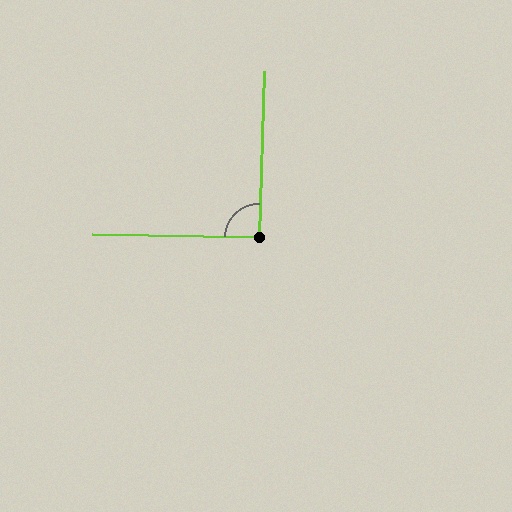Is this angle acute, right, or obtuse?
It is approximately a right angle.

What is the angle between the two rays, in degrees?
Approximately 91 degrees.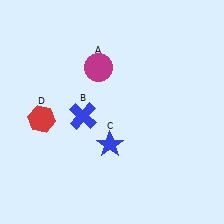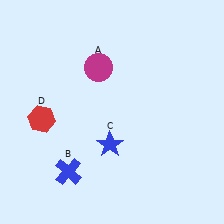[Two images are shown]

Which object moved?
The blue cross (B) moved down.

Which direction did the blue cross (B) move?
The blue cross (B) moved down.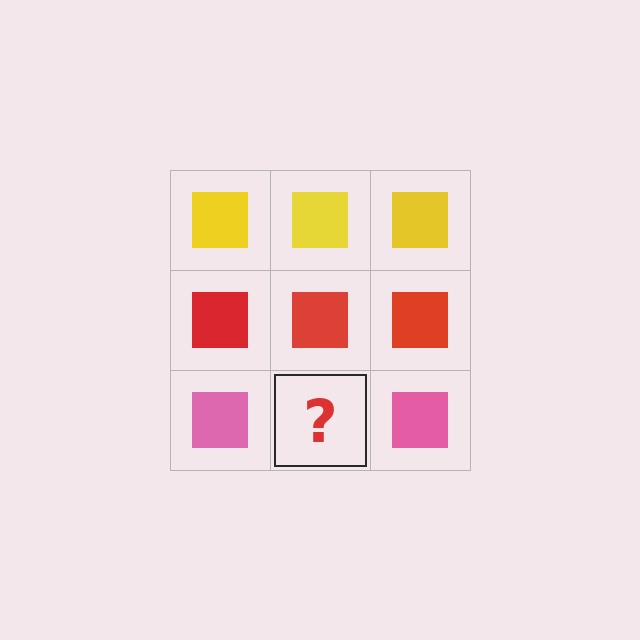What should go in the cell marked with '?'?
The missing cell should contain a pink square.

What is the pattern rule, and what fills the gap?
The rule is that each row has a consistent color. The gap should be filled with a pink square.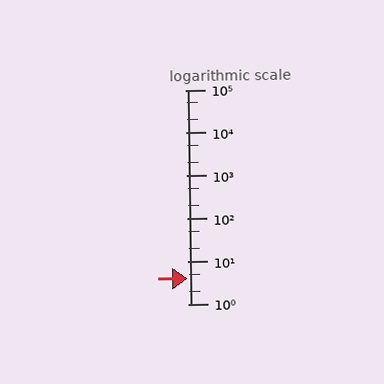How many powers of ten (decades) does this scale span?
The scale spans 5 decades, from 1 to 100000.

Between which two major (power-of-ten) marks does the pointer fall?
The pointer is between 1 and 10.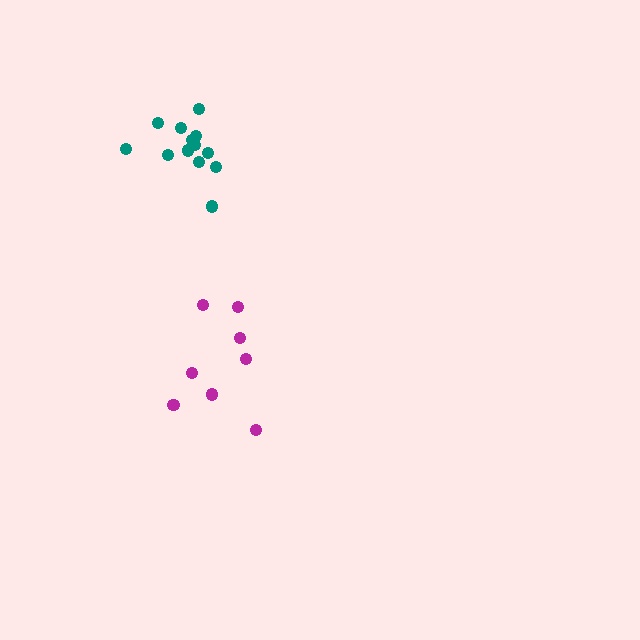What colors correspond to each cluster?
The clusters are colored: magenta, teal.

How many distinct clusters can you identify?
There are 2 distinct clusters.